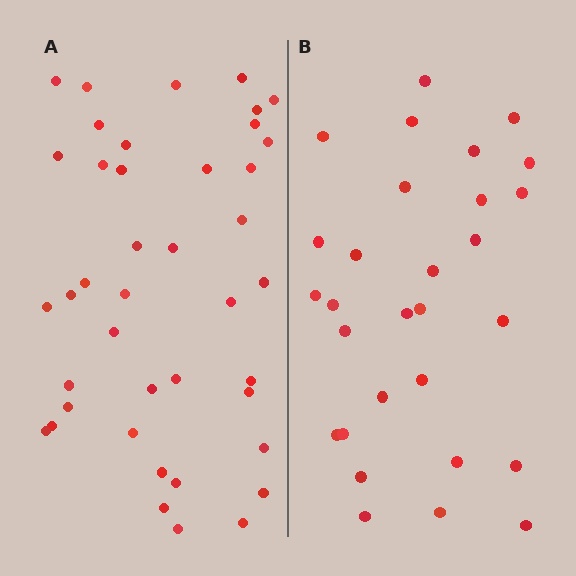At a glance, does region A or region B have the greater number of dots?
Region A (the left region) has more dots.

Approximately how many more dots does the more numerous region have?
Region A has roughly 12 or so more dots than region B.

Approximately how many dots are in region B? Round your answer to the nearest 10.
About 30 dots. (The exact count is 29, which rounds to 30.)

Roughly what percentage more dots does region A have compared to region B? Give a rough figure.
About 40% more.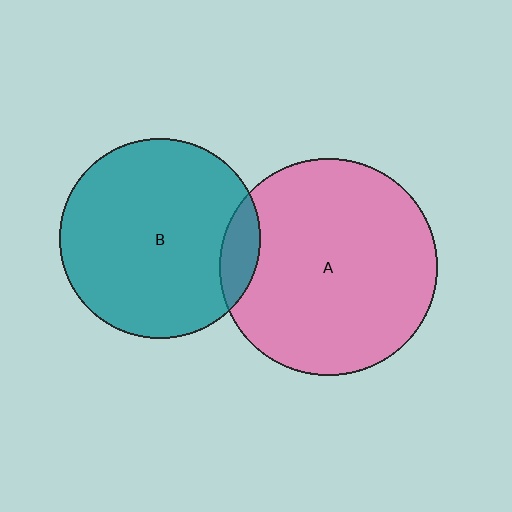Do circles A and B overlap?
Yes.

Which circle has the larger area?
Circle A (pink).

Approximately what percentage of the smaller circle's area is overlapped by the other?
Approximately 10%.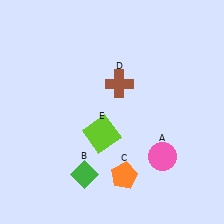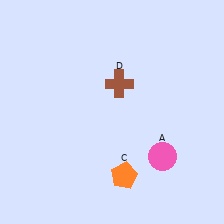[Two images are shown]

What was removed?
The lime square (E), the green diamond (B) were removed in Image 2.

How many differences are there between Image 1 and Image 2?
There are 2 differences between the two images.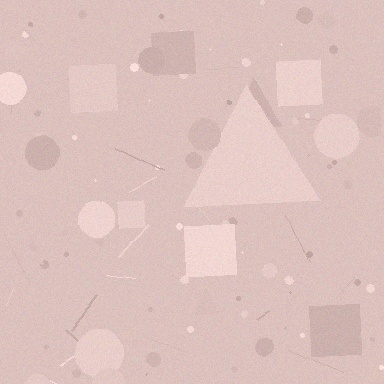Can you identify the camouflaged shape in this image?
The camouflaged shape is a triangle.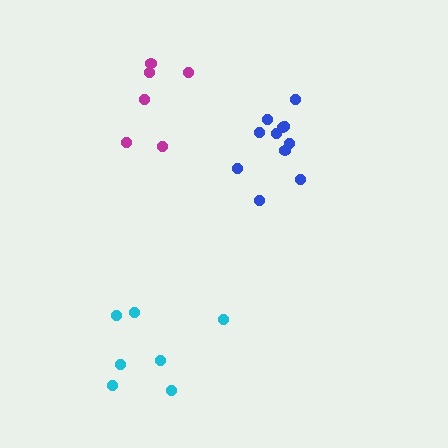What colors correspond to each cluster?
The clusters are colored: blue, cyan, magenta.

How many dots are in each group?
Group 1: 11 dots, Group 2: 7 dots, Group 3: 6 dots (24 total).